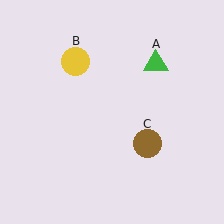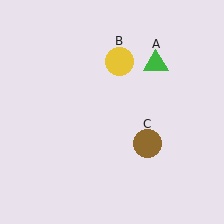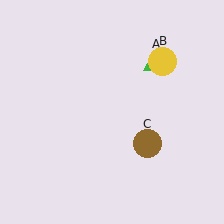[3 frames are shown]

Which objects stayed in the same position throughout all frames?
Green triangle (object A) and brown circle (object C) remained stationary.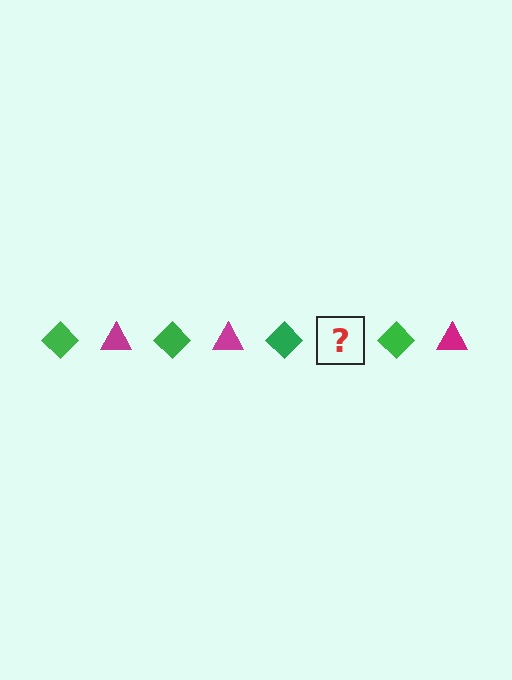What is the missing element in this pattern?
The missing element is a magenta triangle.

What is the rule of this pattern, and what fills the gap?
The rule is that the pattern alternates between green diamond and magenta triangle. The gap should be filled with a magenta triangle.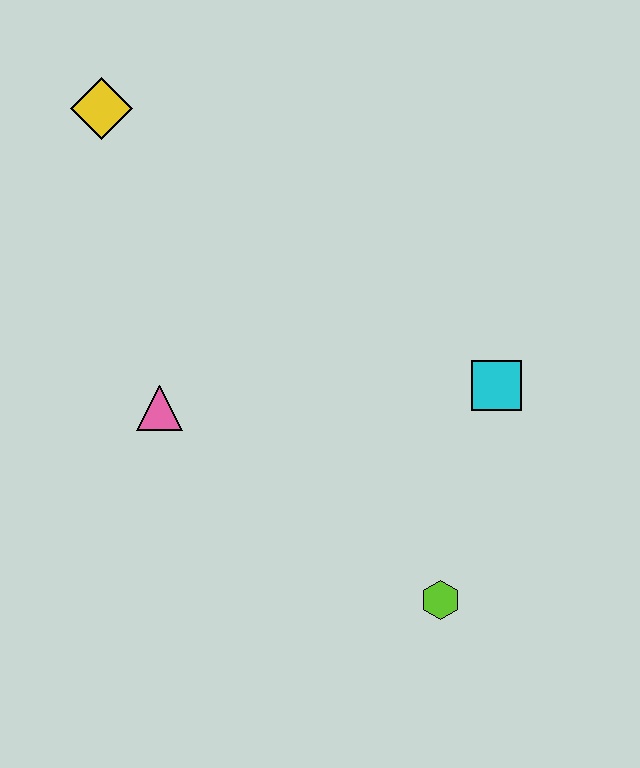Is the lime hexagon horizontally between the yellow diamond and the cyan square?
Yes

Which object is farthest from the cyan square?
The yellow diamond is farthest from the cyan square.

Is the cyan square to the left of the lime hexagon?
No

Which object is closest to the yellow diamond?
The pink triangle is closest to the yellow diamond.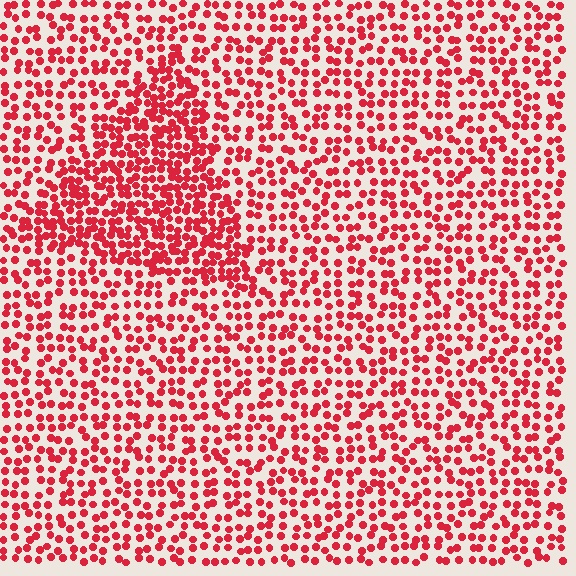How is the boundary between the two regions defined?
The boundary is defined by a change in element density (approximately 1.8x ratio). All elements are the same color, size, and shape.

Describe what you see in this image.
The image contains small red elements arranged at two different densities. A triangle-shaped region is visible where the elements are more densely packed than the surrounding area.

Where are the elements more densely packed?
The elements are more densely packed inside the triangle boundary.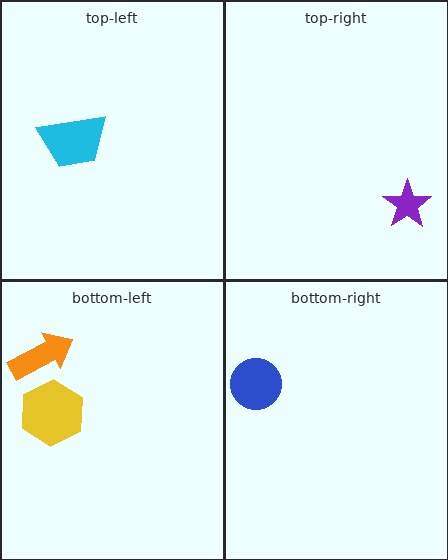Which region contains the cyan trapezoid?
The top-left region.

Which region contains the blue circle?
The bottom-right region.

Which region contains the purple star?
The top-right region.